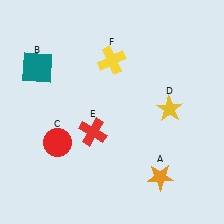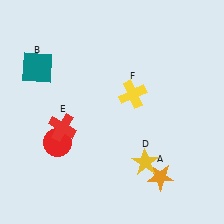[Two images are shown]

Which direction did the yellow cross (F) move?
The yellow cross (F) moved down.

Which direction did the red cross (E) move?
The red cross (E) moved left.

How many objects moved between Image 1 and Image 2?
3 objects moved between the two images.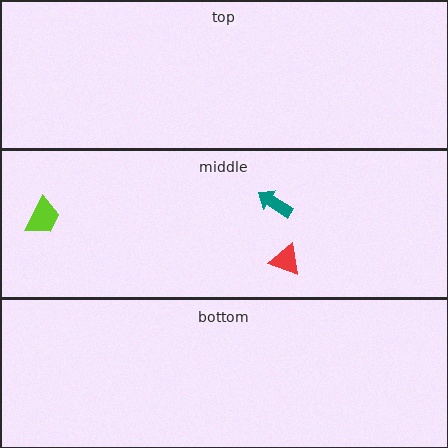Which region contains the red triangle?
The middle region.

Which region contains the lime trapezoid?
The middle region.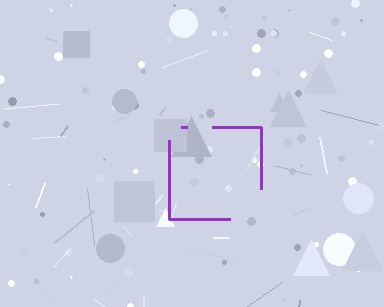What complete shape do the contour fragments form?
The contour fragments form a square.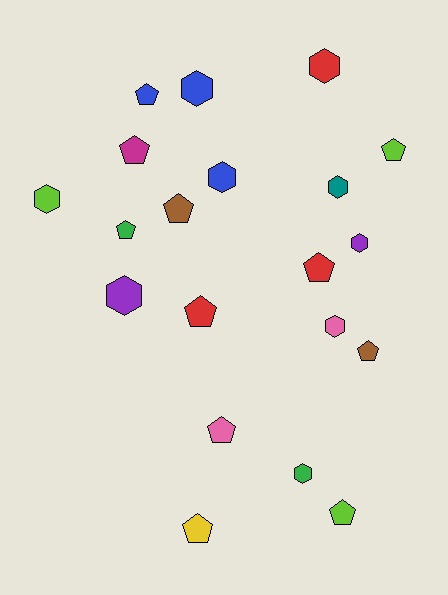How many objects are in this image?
There are 20 objects.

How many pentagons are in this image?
There are 11 pentagons.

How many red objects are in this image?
There are 3 red objects.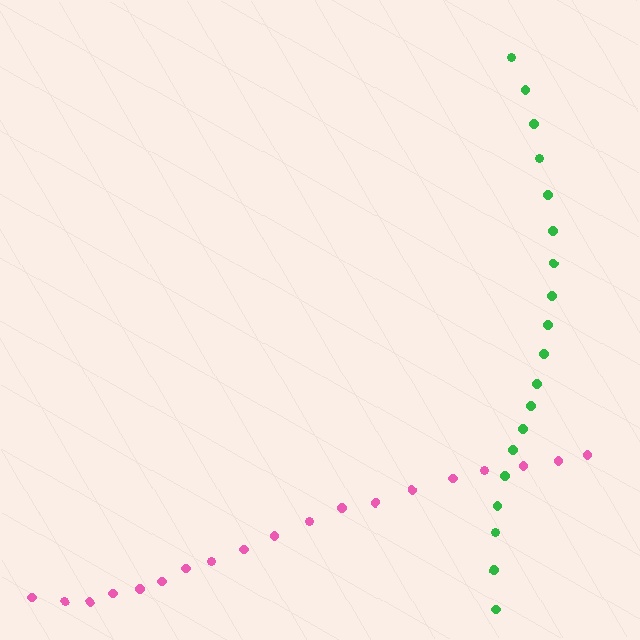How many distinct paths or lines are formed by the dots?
There are 2 distinct paths.